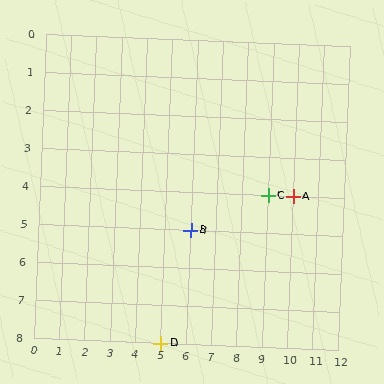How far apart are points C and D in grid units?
Points C and D are 4 columns and 4 rows apart (about 5.7 grid units diagonally).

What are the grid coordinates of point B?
Point B is at grid coordinates (6, 5).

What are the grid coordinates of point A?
Point A is at grid coordinates (10, 4).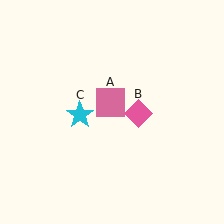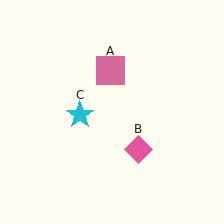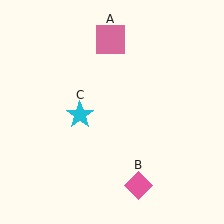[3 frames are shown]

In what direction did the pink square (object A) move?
The pink square (object A) moved up.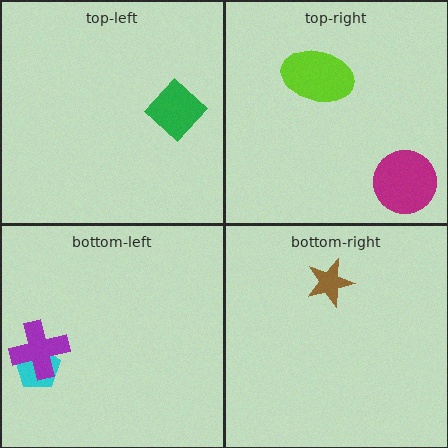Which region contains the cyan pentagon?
The bottom-left region.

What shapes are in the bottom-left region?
The cyan pentagon, the purple cross.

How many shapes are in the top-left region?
1.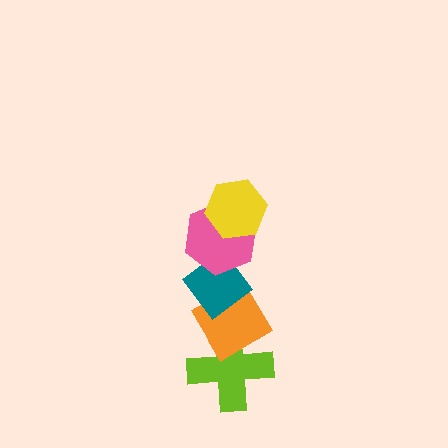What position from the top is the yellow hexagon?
The yellow hexagon is 1st from the top.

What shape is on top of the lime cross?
The orange diamond is on top of the lime cross.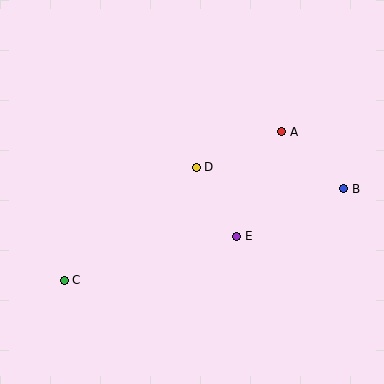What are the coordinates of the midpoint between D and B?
The midpoint between D and B is at (270, 178).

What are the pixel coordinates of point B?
Point B is at (344, 189).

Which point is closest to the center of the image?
Point D at (196, 167) is closest to the center.